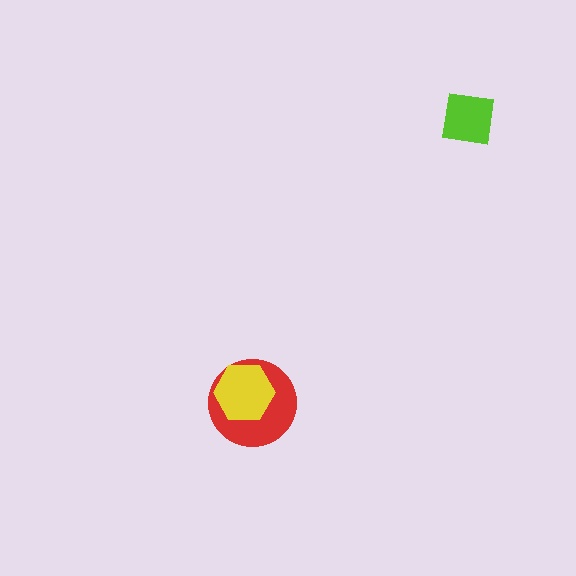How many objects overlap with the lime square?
0 objects overlap with the lime square.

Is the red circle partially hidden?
Yes, it is partially covered by another shape.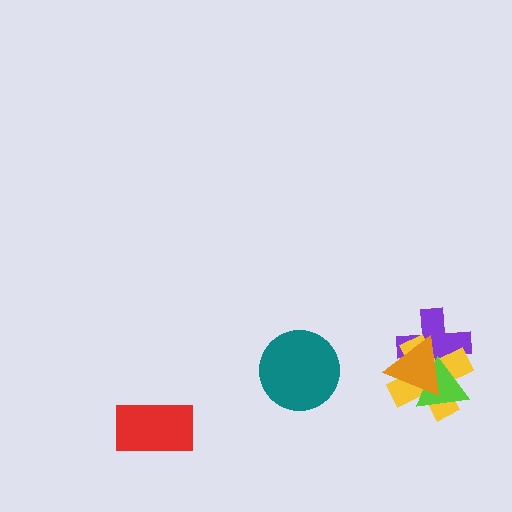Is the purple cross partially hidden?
Yes, it is partially covered by another shape.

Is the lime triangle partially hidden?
Yes, it is partially covered by another shape.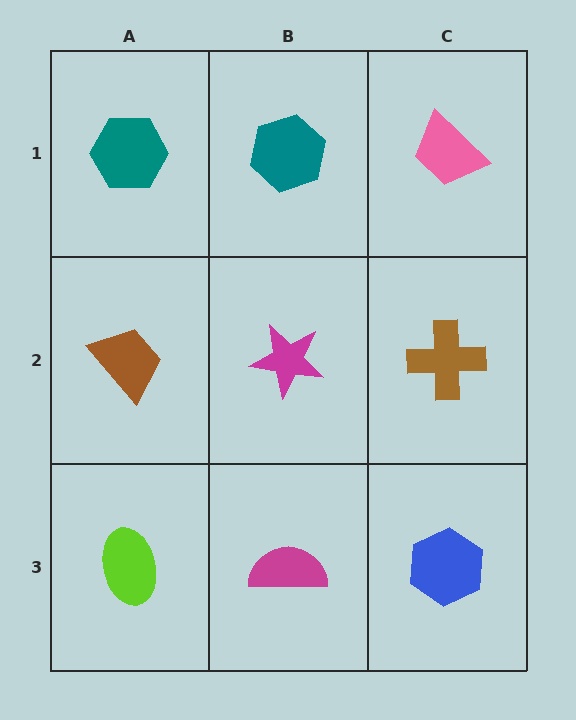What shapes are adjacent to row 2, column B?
A teal hexagon (row 1, column B), a magenta semicircle (row 3, column B), a brown trapezoid (row 2, column A), a brown cross (row 2, column C).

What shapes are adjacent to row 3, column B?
A magenta star (row 2, column B), a lime ellipse (row 3, column A), a blue hexagon (row 3, column C).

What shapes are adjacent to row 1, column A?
A brown trapezoid (row 2, column A), a teal hexagon (row 1, column B).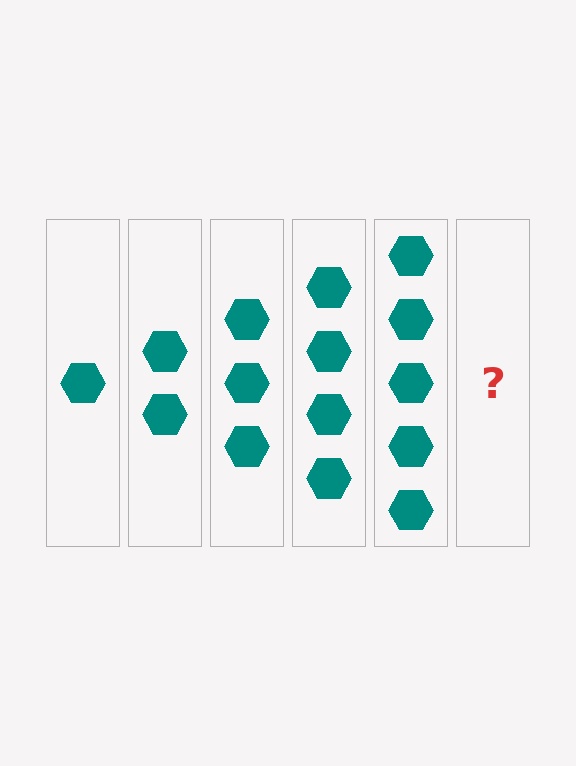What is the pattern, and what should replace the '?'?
The pattern is that each step adds one more hexagon. The '?' should be 6 hexagons.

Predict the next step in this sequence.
The next step is 6 hexagons.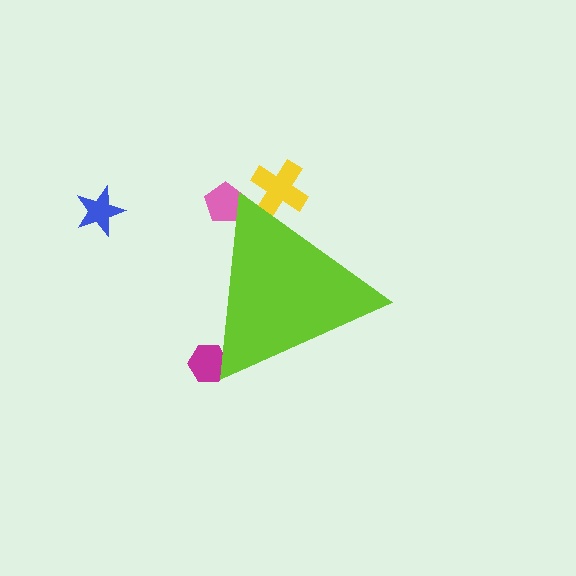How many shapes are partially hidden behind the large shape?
3 shapes are partially hidden.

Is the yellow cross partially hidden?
Yes, the yellow cross is partially hidden behind the lime triangle.